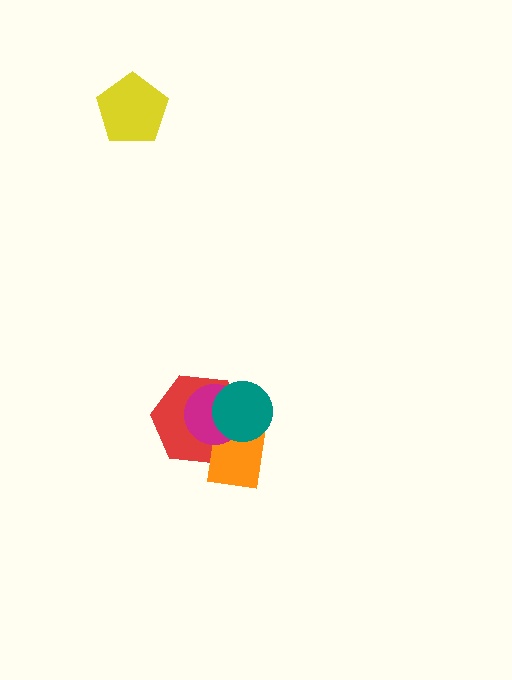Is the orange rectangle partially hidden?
Yes, it is partially covered by another shape.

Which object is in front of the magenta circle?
The teal circle is in front of the magenta circle.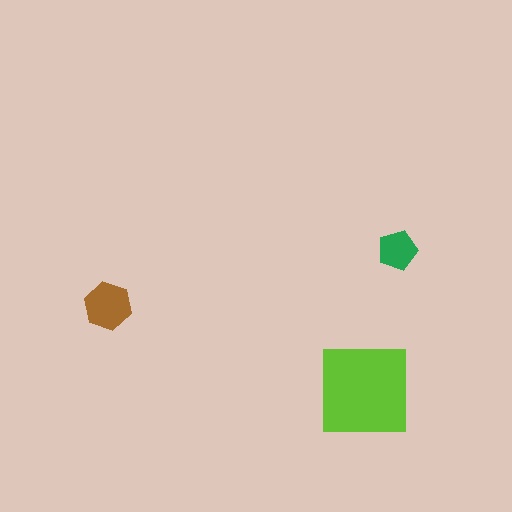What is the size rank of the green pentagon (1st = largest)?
3rd.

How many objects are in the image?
There are 3 objects in the image.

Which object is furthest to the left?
The brown hexagon is leftmost.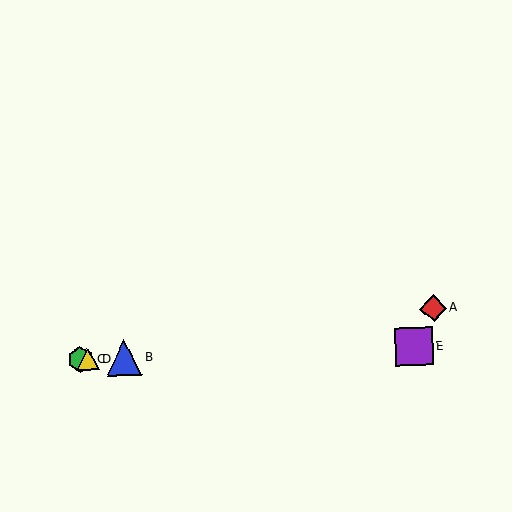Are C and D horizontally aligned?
Yes, both are at y≈359.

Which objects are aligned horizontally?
Objects B, C, D, E are aligned horizontally.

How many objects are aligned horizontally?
4 objects (B, C, D, E) are aligned horizontally.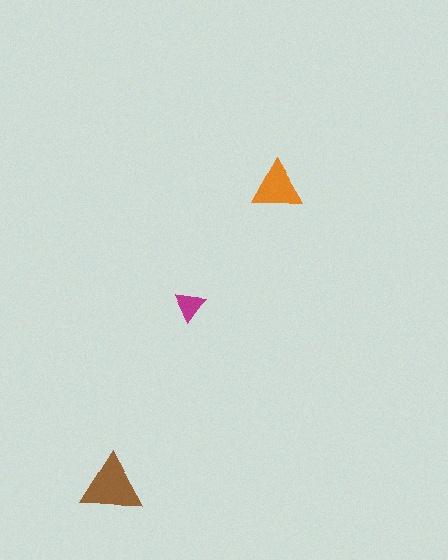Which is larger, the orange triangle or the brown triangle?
The brown one.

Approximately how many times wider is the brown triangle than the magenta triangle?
About 2 times wider.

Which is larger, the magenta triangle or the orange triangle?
The orange one.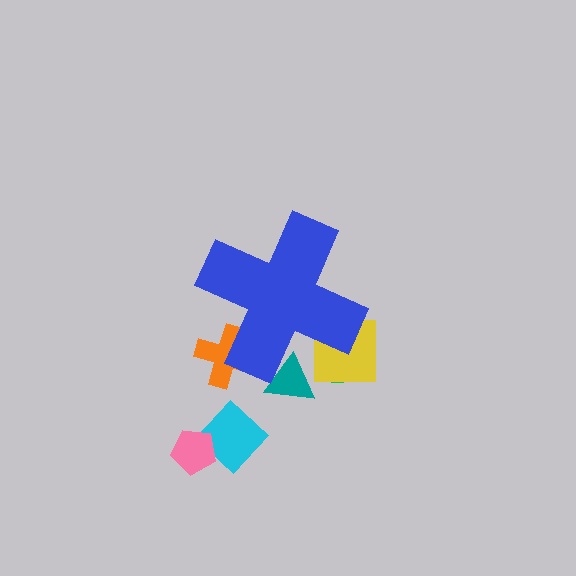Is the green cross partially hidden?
Yes, the green cross is partially hidden behind the blue cross.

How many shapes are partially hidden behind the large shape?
4 shapes are partially hidden.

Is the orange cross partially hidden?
Yes, the orange cross is partially hidden behind the blue cross.